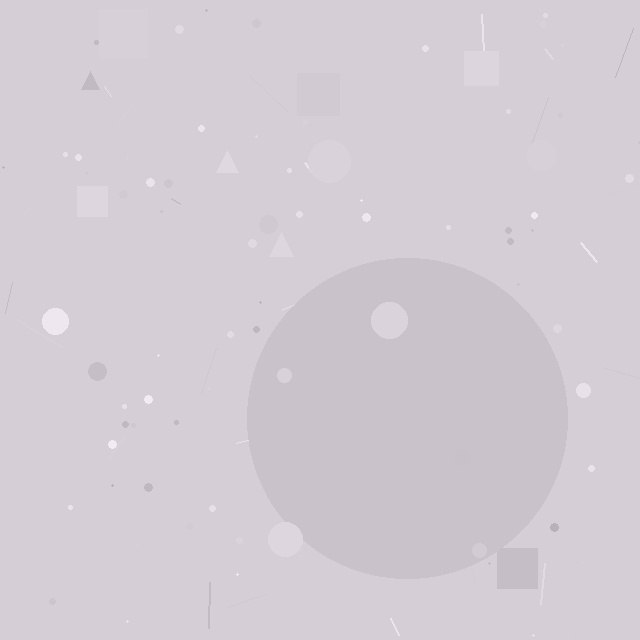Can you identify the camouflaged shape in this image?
The camouflaged shape is a circle.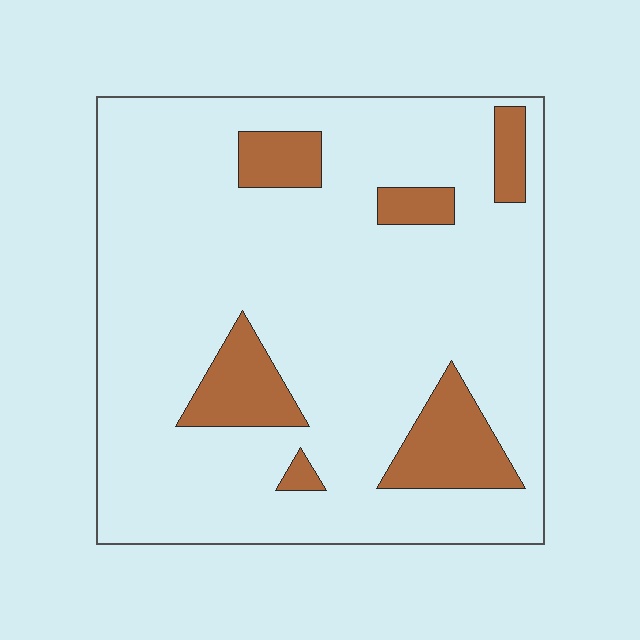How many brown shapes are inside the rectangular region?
6.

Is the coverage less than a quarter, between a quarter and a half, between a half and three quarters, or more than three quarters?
Less than a quarter.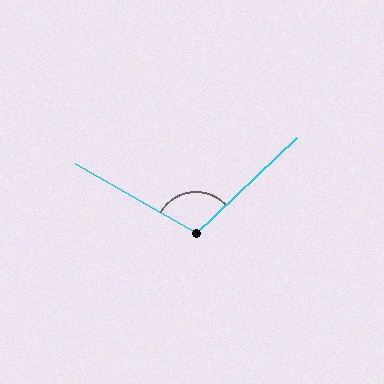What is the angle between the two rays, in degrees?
Approximately 107 degrees.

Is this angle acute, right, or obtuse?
It is obtuse.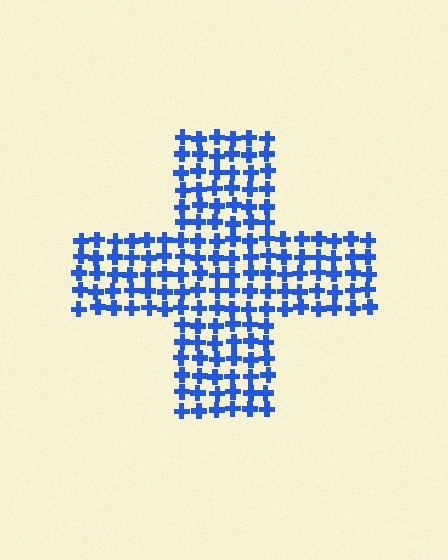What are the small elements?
The small elements are crosses.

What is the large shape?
The large shape is a cross.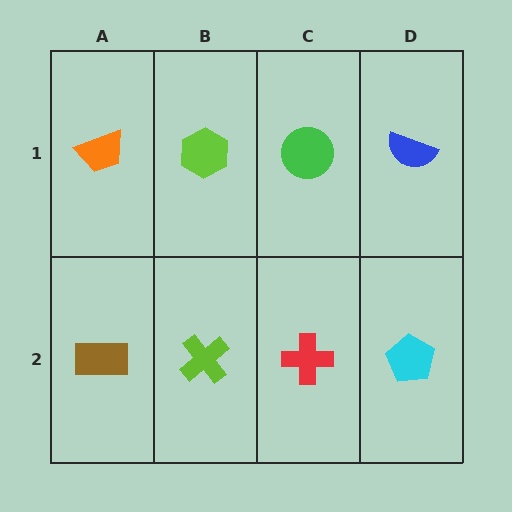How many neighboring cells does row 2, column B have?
3.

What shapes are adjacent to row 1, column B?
A lime cross (row 2, column B), an orange trapezoid (row 1, column A), a green circle (row 1, column C).